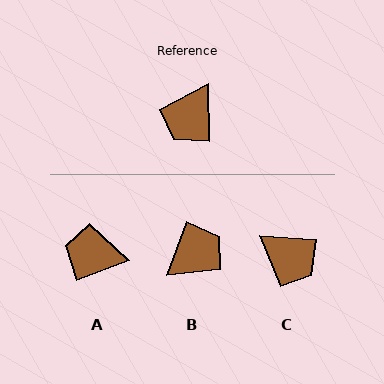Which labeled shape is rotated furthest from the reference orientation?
B, about 158 degrees away.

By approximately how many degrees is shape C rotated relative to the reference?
Approximately 85 degrees counter-clockwise.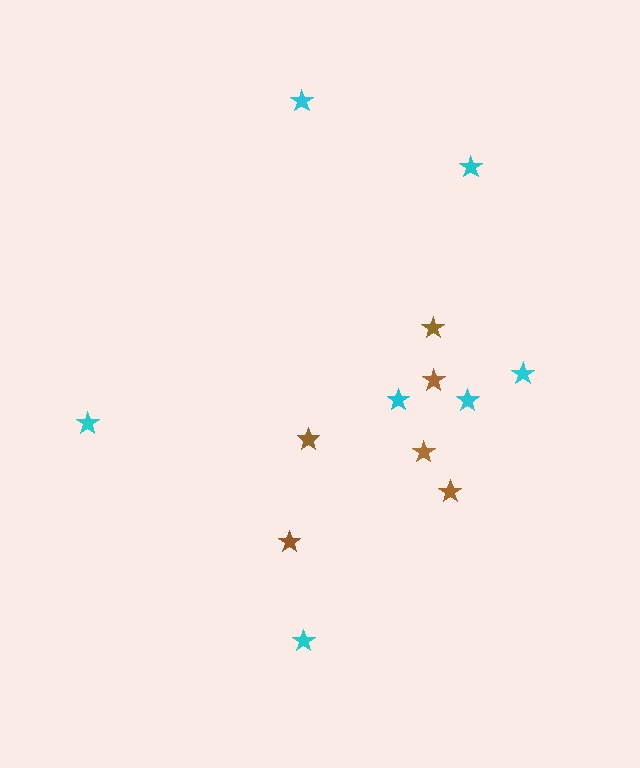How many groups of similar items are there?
There are 2 groups: one group of brown stars (6) and one group of cyan stars (7).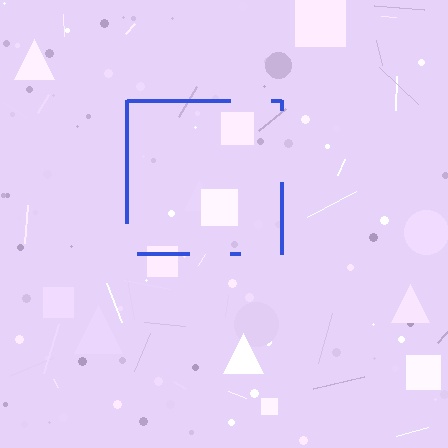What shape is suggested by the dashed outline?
The dashed outline suggests a square.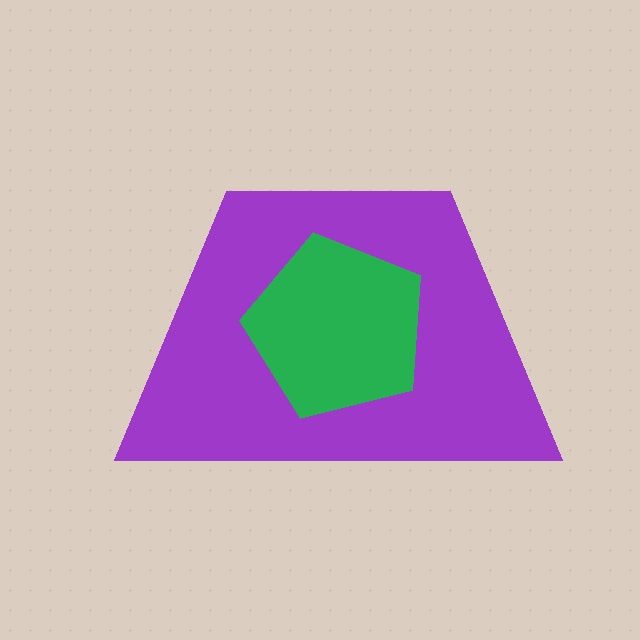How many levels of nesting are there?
2.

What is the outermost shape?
The purple trapezoid.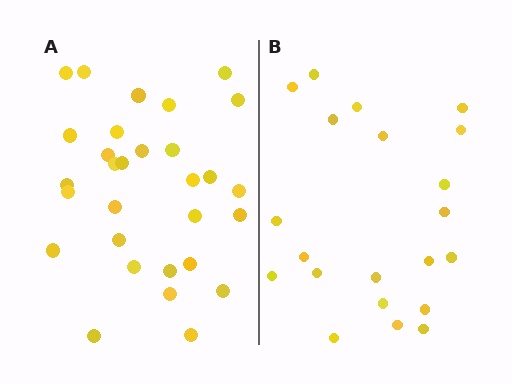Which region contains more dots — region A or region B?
Region A (the left region) has more dots.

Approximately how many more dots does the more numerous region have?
Region A has roughly 8 or so more dots than region B.